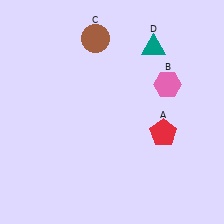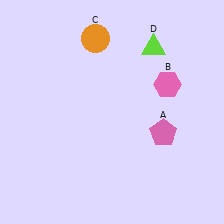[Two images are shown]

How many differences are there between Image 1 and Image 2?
There are 3 differences between the two images.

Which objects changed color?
A changed from red to pink. C changed from brown to orange. D changed from teal to lime.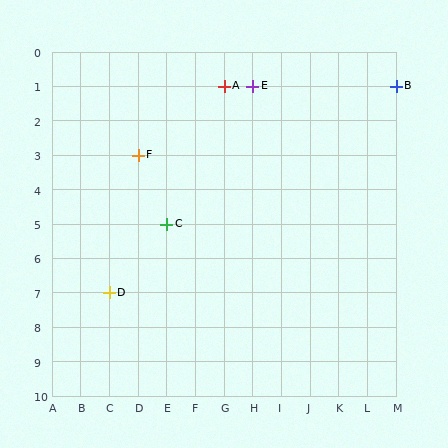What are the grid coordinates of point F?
Point F is at grid coordinates (D, 3).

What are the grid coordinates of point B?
Point B is at grid coordinates (M, 1).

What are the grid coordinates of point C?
Point C is at grid coordinates (E, 5).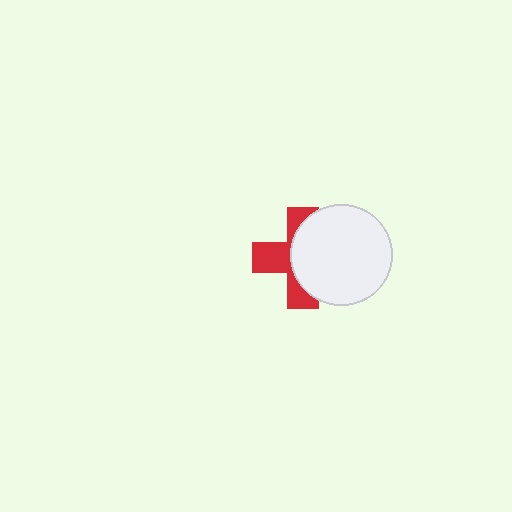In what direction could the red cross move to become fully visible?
The red cross could move left. That would shift it out from behind the white circle entirely.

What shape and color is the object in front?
The object in front is a white circle.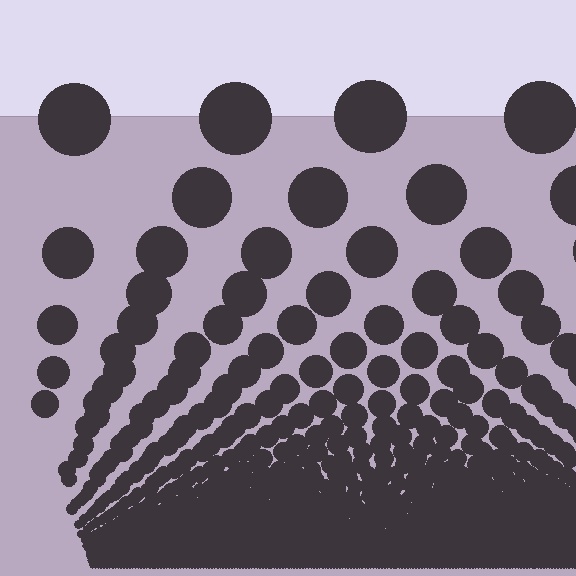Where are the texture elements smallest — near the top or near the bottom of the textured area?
Near the bottom.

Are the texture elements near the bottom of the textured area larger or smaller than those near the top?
Smaller. The gradient is inverted — elements near the bottom are smaller and denser.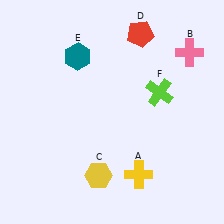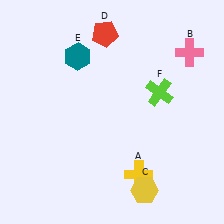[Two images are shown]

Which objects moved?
The objects that moved are: the yellow hexagon (C), the red pentagon (D).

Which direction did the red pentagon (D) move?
The red pentagon (D) moved left.